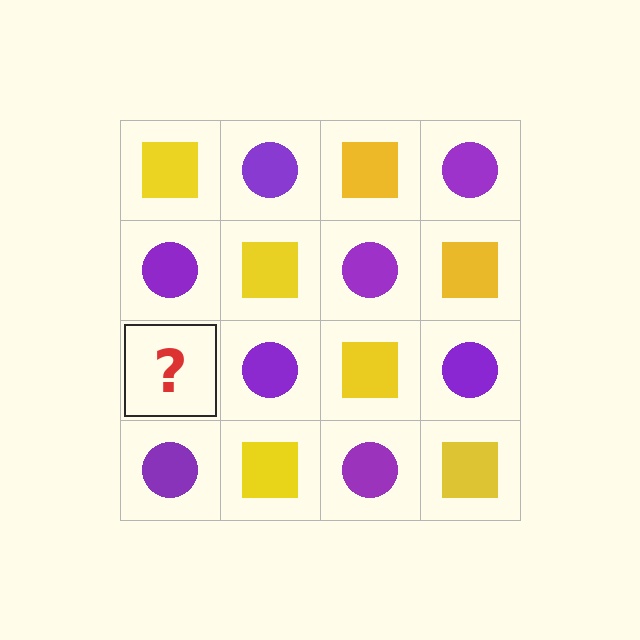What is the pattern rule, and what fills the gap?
The rule is that it alternates yellow square and purple circle in a checkerboard pattern. The gap should be filled with a yellow square.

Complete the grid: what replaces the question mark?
The question mark should be replaced with a yellow square.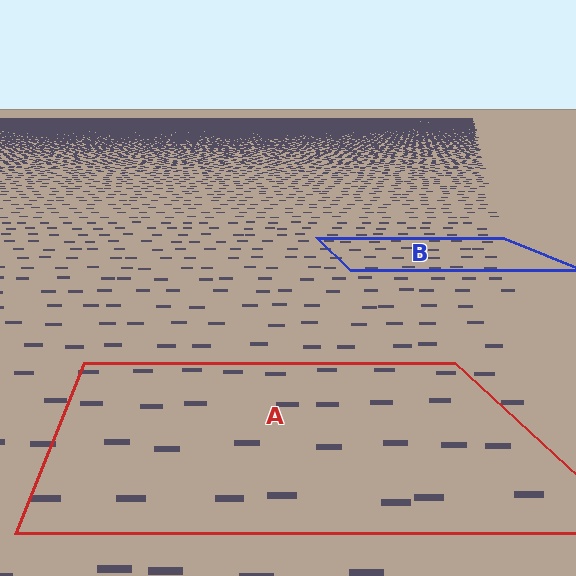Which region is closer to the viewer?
Region A is closer. The texture elements there are larger and more spread out.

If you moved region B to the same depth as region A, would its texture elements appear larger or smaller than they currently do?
They would appear larger. At a closer depth, the same texture elements are projected at a bigger on-screen size.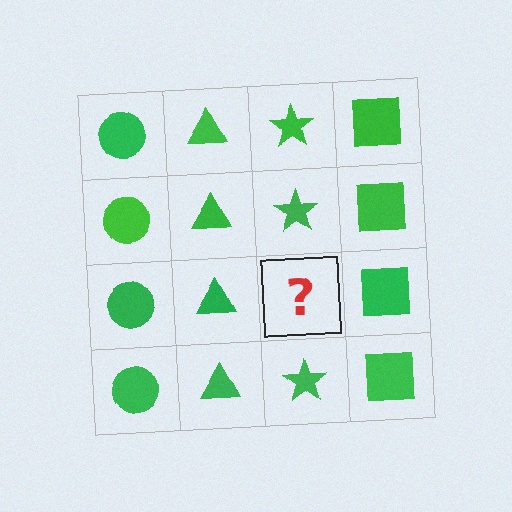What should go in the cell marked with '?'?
The missing cell should contain a green star.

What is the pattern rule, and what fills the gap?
The rule is that each column has a consistent shape. The gap should be filled with a green star.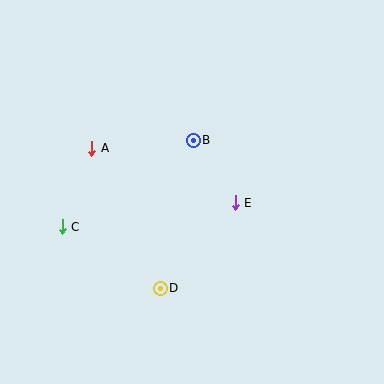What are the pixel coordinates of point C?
Point C is at (62, 227).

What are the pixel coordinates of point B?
Point B is at (193, 140).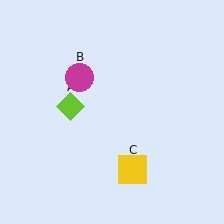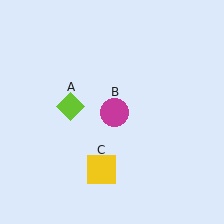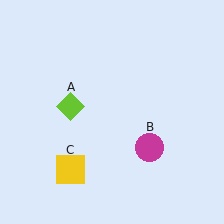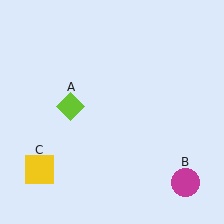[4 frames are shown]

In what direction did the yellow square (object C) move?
The yellow square (object C) moved left.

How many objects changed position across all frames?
2 objects changed position: magenta circle (object B), yellow square (object C).